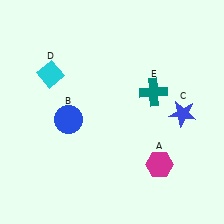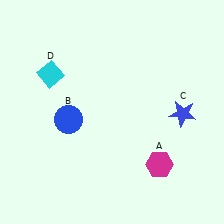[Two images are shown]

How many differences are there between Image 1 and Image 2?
There is 1 difference between the two images.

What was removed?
The teal cross (E) was removed in Image 2.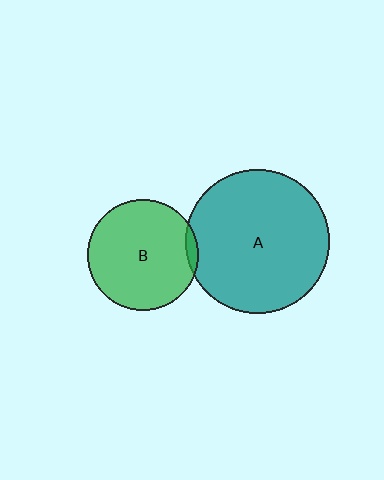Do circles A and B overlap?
Yes.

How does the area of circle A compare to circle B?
Approximately 1.7 times.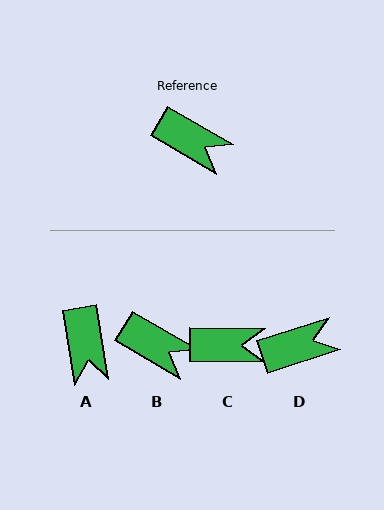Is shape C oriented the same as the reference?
No, it is off by about 29 degrees.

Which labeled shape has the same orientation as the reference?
B.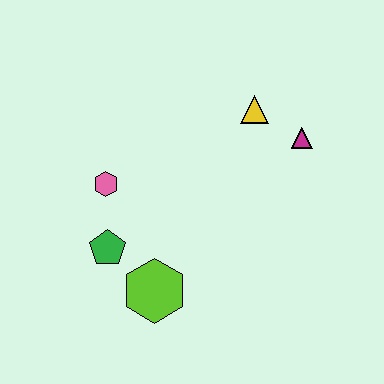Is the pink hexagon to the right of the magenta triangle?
No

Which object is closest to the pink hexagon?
The green pentagon is closest to the pink hexagon.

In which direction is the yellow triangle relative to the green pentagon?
The yellow triangle is to the right of the green pentagon.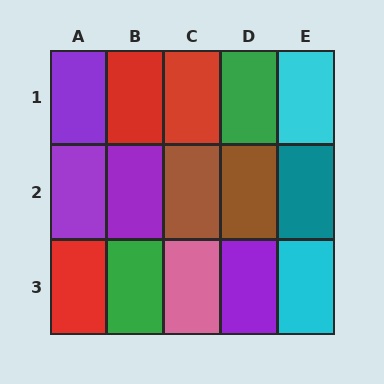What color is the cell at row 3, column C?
Pink.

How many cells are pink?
1 cell is pink.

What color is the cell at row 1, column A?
Purple.